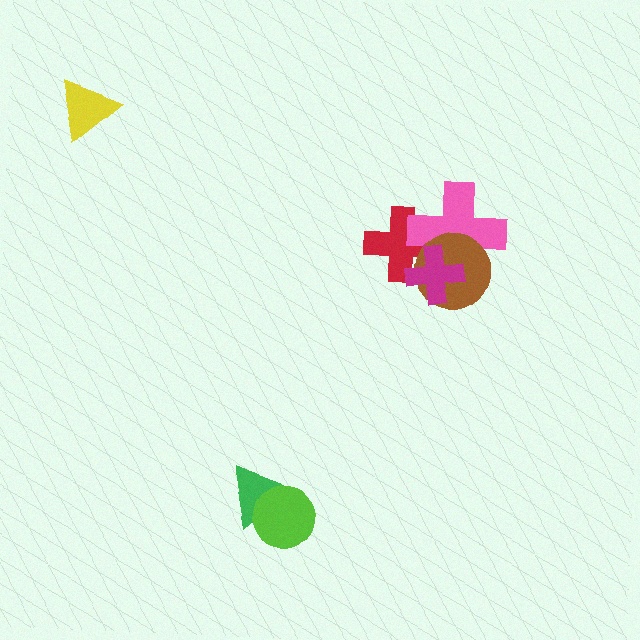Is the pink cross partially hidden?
Yes, it is partially covered by another shape.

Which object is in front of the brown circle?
The magenta cross is in front of the brown circle.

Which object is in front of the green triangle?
The lime circle is in front of the green triangle.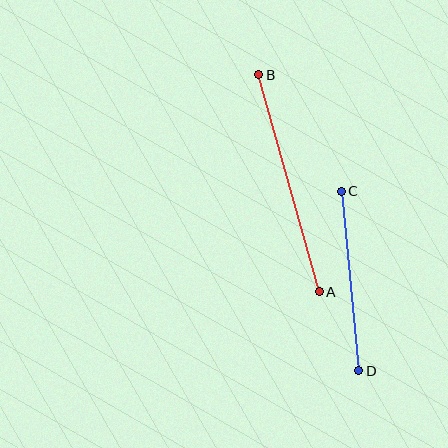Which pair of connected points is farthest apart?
Points A and B are farthest apart.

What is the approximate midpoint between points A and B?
The midpoint is at approximately (289, 183) pixels.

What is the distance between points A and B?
The distance is approximately 226 pixels.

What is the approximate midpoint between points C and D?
The midpoint is at approximately (350, 281) pixels.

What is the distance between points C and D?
The distance is approximately 180 pixels.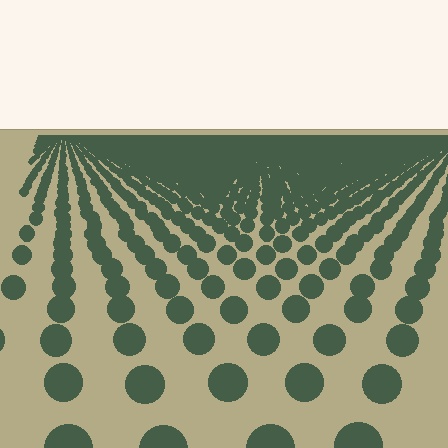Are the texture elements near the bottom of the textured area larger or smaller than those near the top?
Larger. Near the bottom, elements are closer to the viewer and appear at a bigger on-screen size.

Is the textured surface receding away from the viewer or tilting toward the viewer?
The surface is receding away from the viewer. Texture elements get smaller and denser toward the top.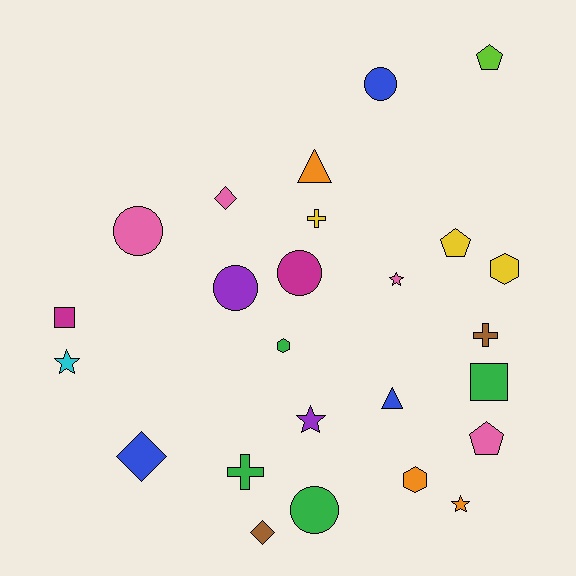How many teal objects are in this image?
There are no teal objects.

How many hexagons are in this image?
There are 3 hexagons.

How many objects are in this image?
There are 25 objects.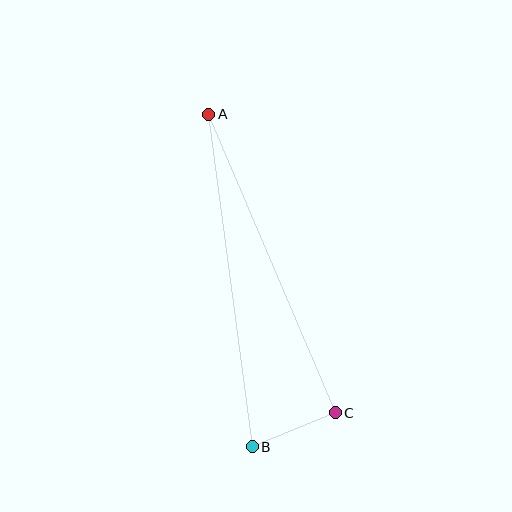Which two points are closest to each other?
Points B and C are closest to each other.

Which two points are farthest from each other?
Points A and B are farthest from each other.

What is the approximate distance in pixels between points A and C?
The distance between A and C is approximately 324 pixels.